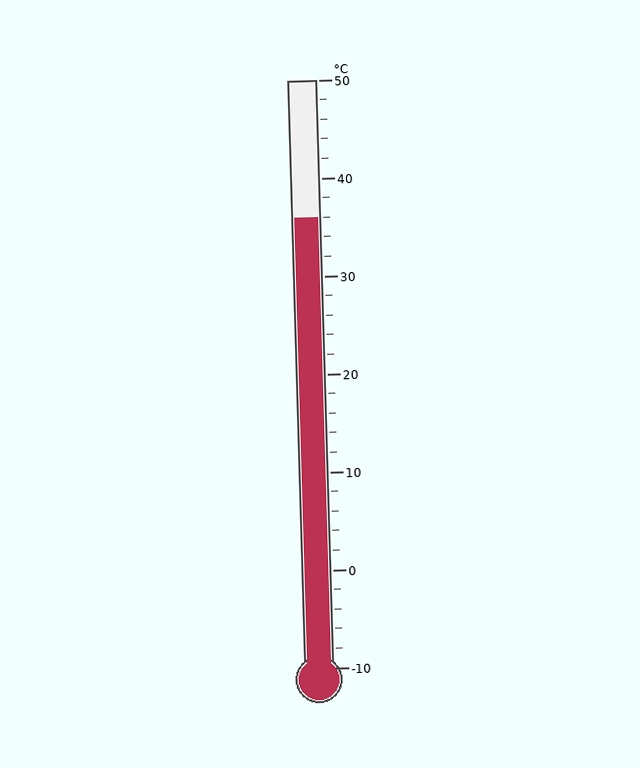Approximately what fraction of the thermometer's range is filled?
The thermometer is filled to approximately 75% of its range.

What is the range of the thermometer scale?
The thermometer scale ranges from -10°C to 50°C.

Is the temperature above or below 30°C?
The temperature is above 30°C.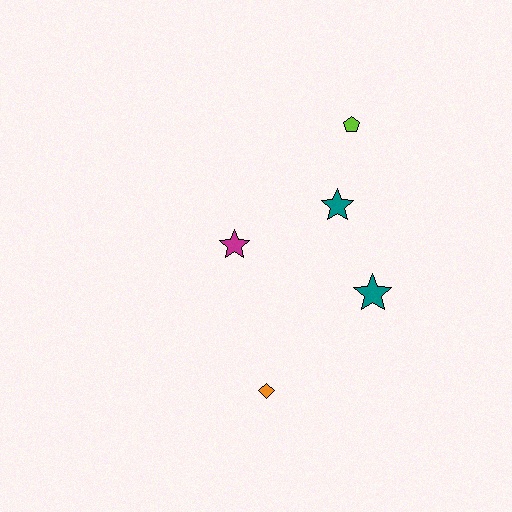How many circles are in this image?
There are no circles.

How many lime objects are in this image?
There is 1 lime object.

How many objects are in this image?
There are 5 objects.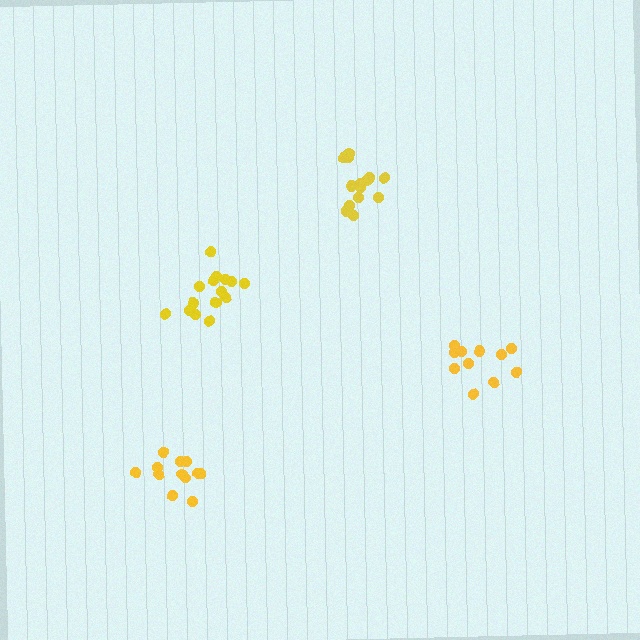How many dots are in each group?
Group 1: 15 dots, Group 2: 15 dots, Group 3: 11 dots, Group 4: 13 dots (54 total).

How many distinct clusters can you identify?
There are 4 distinct clusters.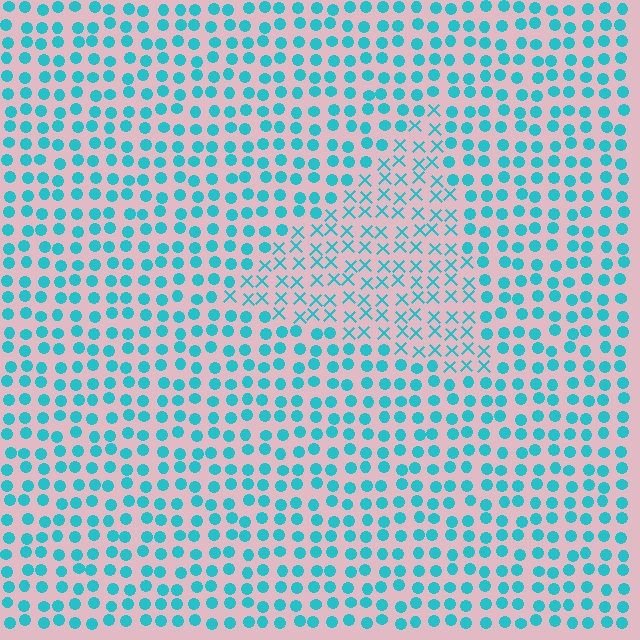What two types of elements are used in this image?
The image uses X marks inside the triangle region and circles outside it.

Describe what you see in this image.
The image is filled with small cyan elements arranged in a uniform grid. A triangle-shaped region contains X marks, while the surrounding area contains circles. The boundary is defined purely by the change in element shape.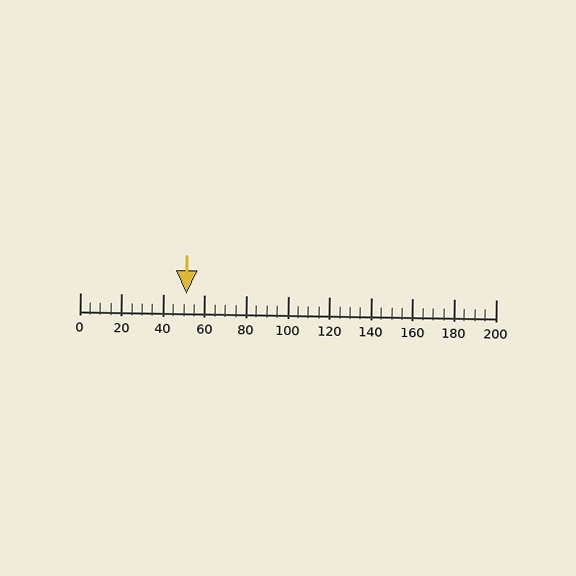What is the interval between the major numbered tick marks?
The major tick marks are spaced 20 units apart.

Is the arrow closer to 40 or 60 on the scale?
The arrow is closer to 60.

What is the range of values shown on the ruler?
The ruler shows values from 0 to 200.